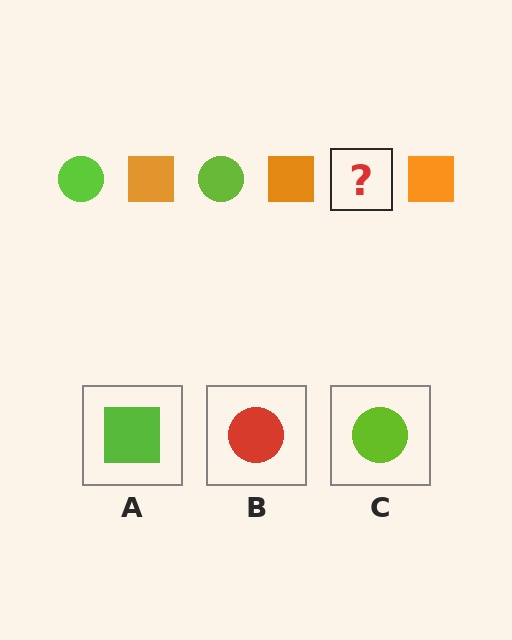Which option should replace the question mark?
Option C.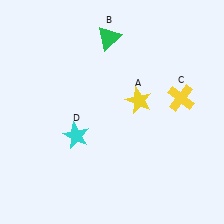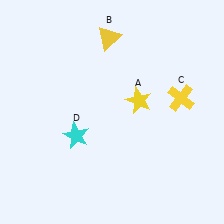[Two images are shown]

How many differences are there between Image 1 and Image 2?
There is 1 difference between the two images.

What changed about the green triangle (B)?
In Image 1, B is green. In Image 2, it changed to yellow.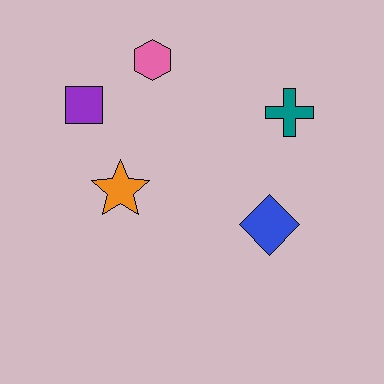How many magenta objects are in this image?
There are no magenta objects.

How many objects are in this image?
There are 5 objects.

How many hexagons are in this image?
There is 1 hexagon.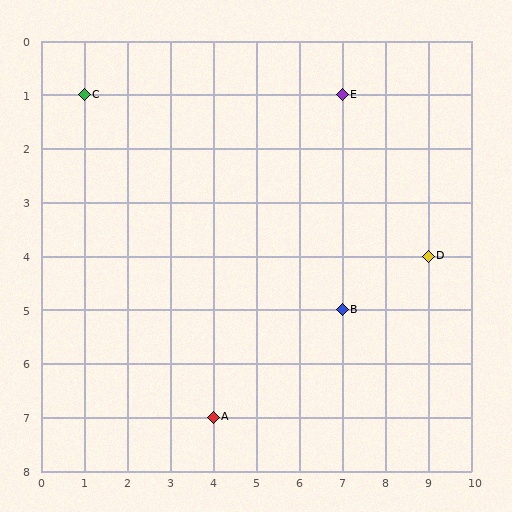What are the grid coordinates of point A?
Point A is at grid coordinates (4, 7).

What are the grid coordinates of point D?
Point D is at grid coordinates (9, 4).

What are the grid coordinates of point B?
Point B is at grid coordinates (7, 5).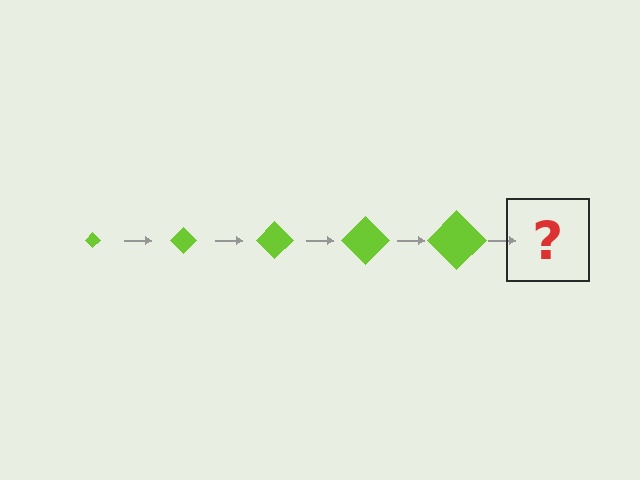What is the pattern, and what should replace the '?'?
The pattern is that the diamond gets progressively larger each step. The '?' should be a lime diamond, larger than the previous one.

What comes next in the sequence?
The next element should be a lime diamond, larger than the previous one.